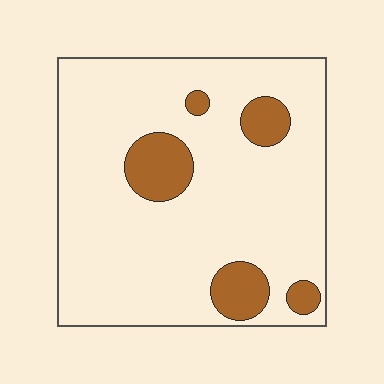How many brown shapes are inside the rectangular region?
5.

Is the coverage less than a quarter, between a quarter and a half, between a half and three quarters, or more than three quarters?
Less than a quarter.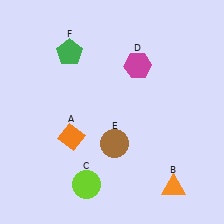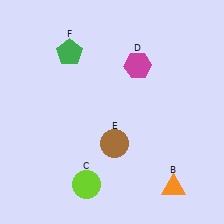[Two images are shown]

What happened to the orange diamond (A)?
The orange diamond (A) was removed in Image 2. It was in the bottom-left area of Image 1.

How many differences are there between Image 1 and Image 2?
There is 1 difference between the two images.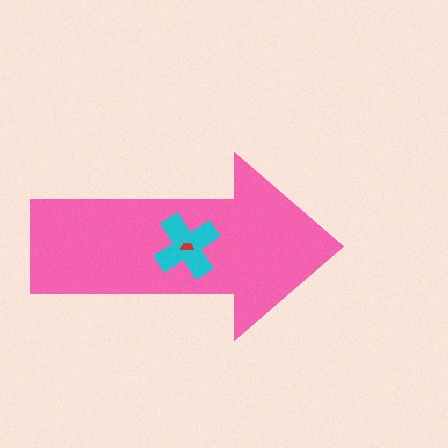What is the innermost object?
The red semicircle.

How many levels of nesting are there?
3.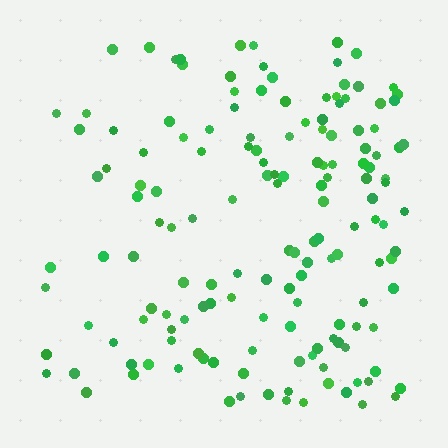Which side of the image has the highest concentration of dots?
The right.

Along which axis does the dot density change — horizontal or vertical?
Horizontal.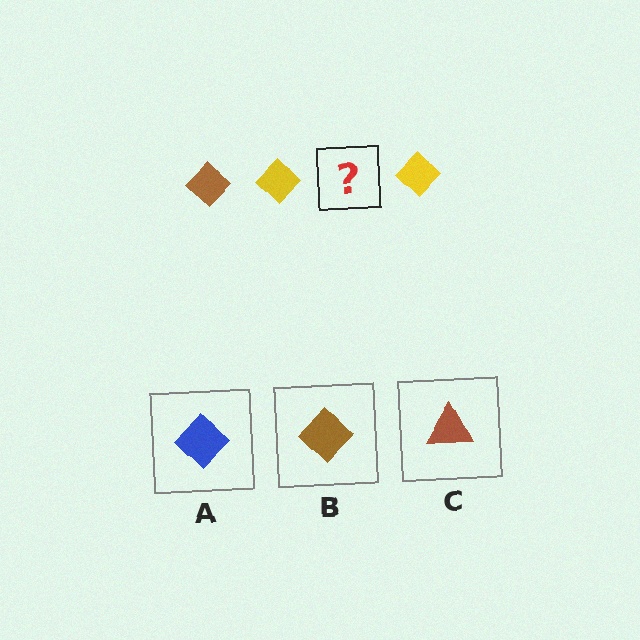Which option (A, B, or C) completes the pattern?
B.